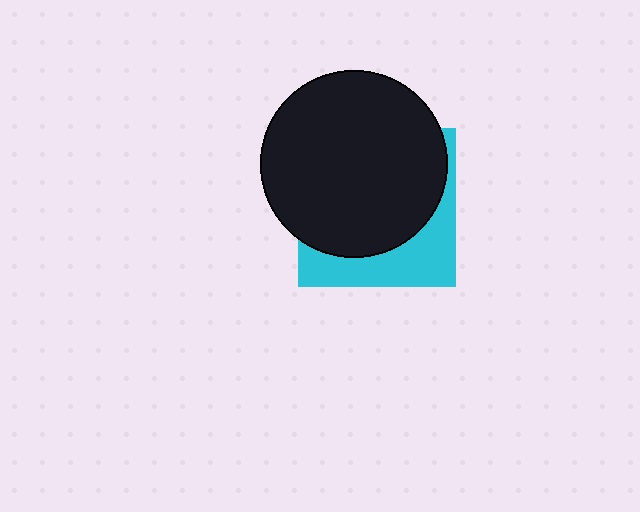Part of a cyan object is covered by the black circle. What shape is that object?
It is a square.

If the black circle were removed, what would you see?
You would see the complete cyan square.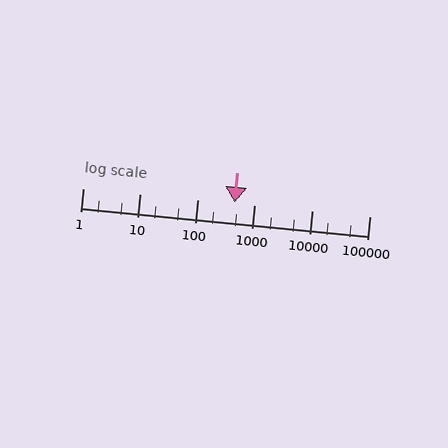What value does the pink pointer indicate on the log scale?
The pointer indicates approximately 450.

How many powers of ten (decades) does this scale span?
The scale spans 5 decades, from 1 to 100000.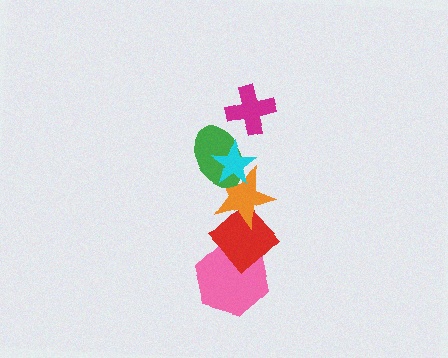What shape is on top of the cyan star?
The magenta cross is on top of the cyan star.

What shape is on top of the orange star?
The green ellipse is on top of the orange star.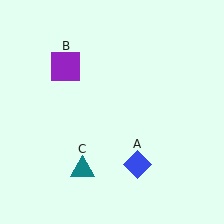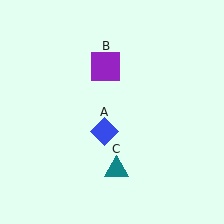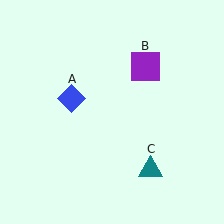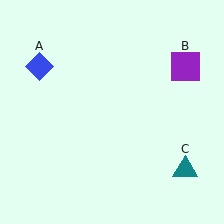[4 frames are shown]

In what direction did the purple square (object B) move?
The purple square (object B) moved right.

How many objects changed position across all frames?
3 objects changed position: blue diamond (object A), purple square (object B), teal triangle (object C).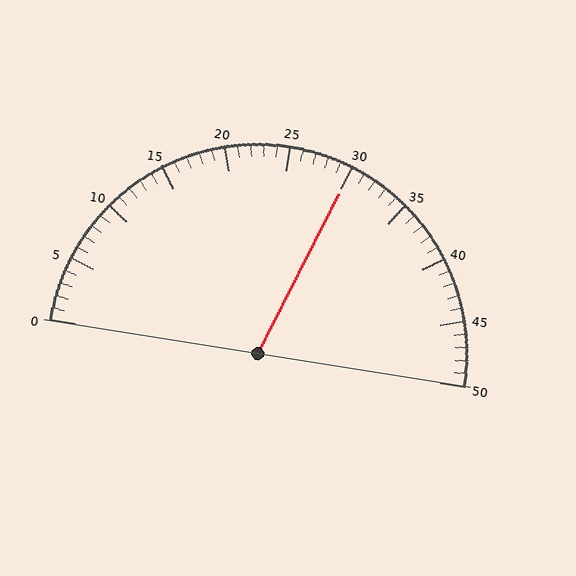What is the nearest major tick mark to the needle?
The nearest major tick mark is 30.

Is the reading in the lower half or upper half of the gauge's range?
The reading is in the upper half of the range (0 to 50).